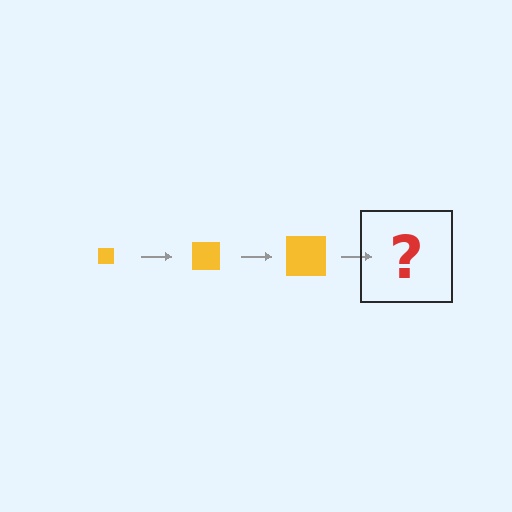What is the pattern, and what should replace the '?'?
The pattern is that the square gets progressively larger each step. The '?' should be a yellow square, larger than the previous one.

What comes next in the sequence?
The next element should be a yellow square, larger than the previous one.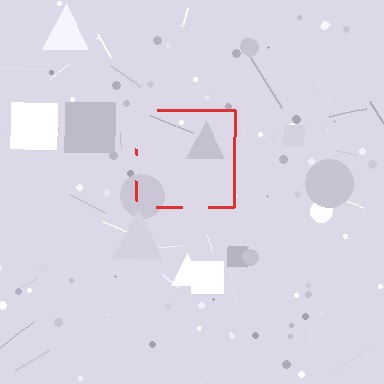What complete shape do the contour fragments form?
The contour fragments form a square.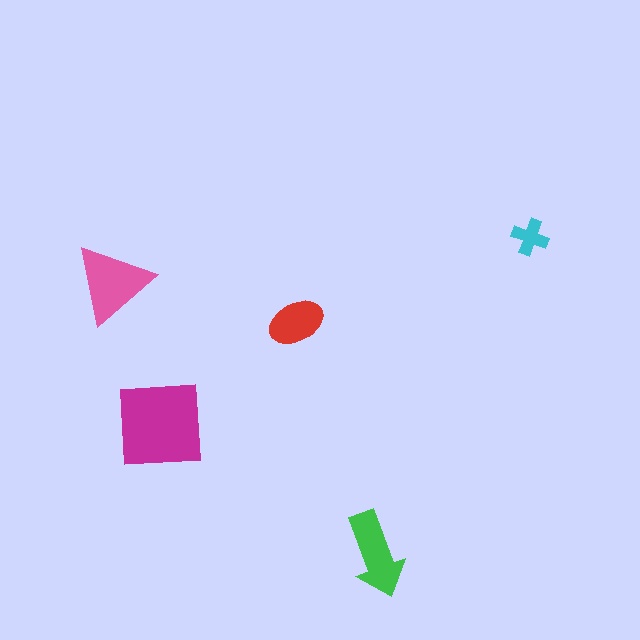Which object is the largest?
The magenta square.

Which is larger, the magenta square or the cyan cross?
The magenta square.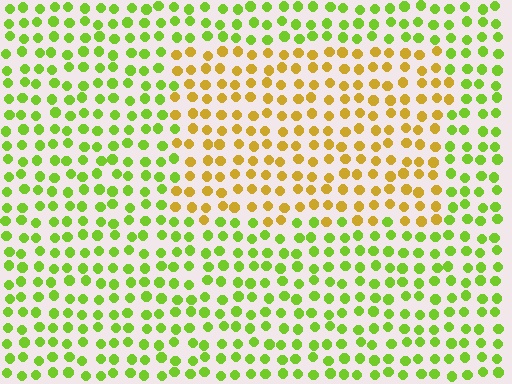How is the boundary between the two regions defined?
The boundary is defined purely by a slight shift in hue (about 47 degrees). Spacing, size, and orientation are identical on both sides.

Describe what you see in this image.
The image is filled with small lime elements in a uniform arrangement. A rectangle-shaped region is visible where the elements are tinted to a slightly different hue, forming a subtle color boundary.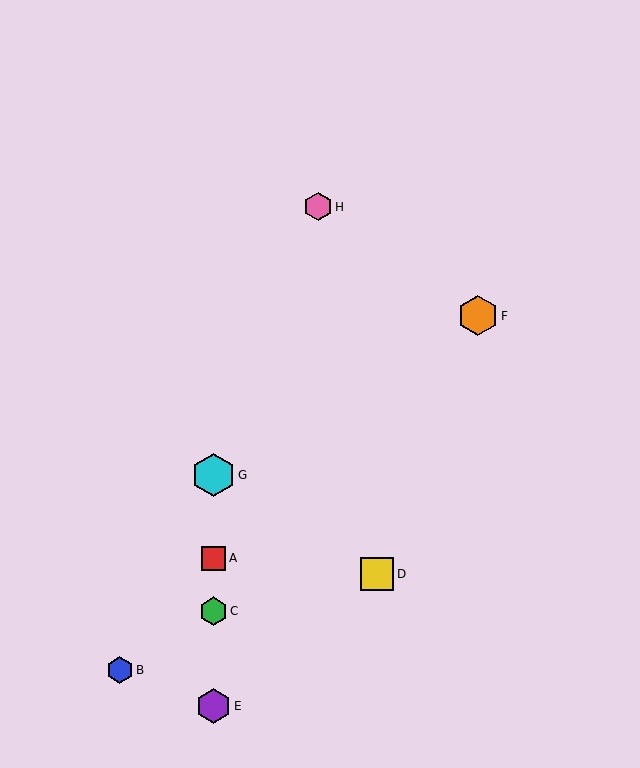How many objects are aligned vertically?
4 objects (A, C, E, G) are aligned vertically.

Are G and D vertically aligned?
No, G is at x≈213 and D is at x≈377.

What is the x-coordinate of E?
Object E is at x≈213.